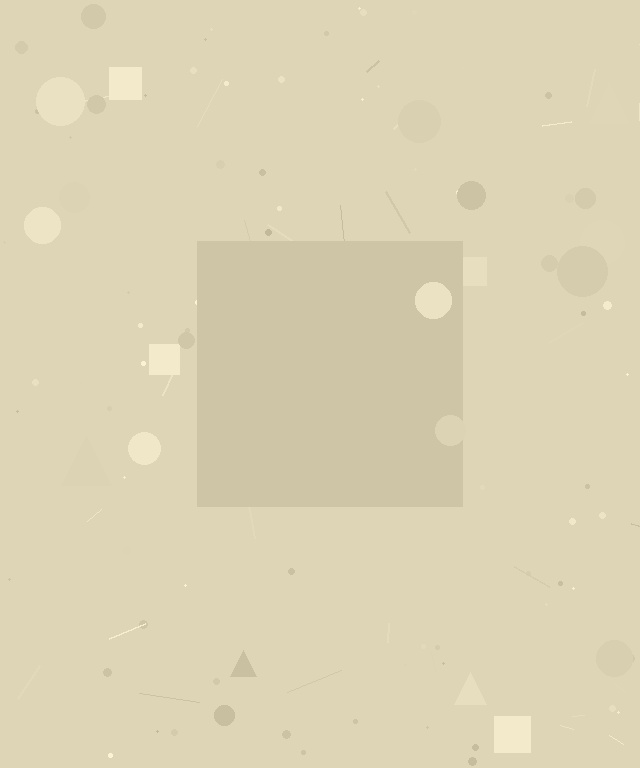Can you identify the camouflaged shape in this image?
The camouflaged shape is a square.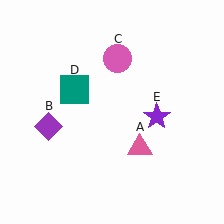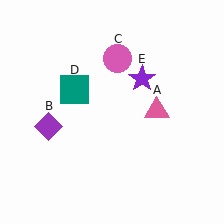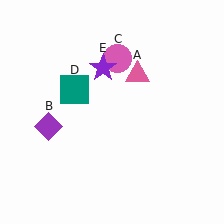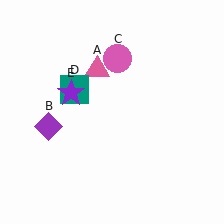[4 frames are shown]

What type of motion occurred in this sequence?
The pink triangle (object A), purple star (object E) rotated counterclockwise around the center of the scene.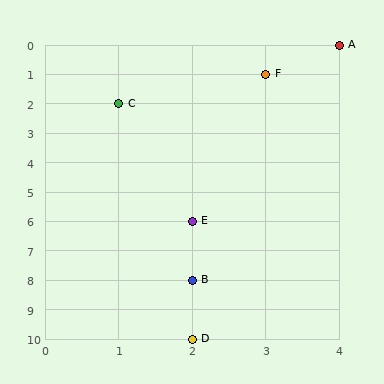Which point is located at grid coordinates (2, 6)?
Point E is at (2, 6).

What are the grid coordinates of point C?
Point C is at grid coordinates (1, 2).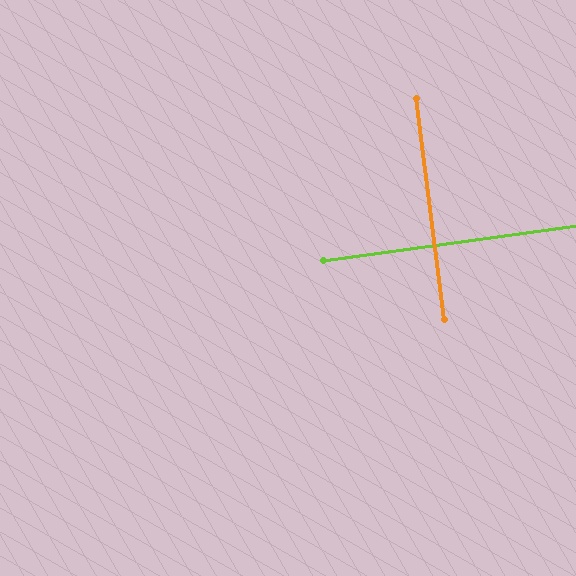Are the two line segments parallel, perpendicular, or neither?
Perpendicular — they meet at approximately 89°.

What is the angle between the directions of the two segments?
Approximately 89 degrees.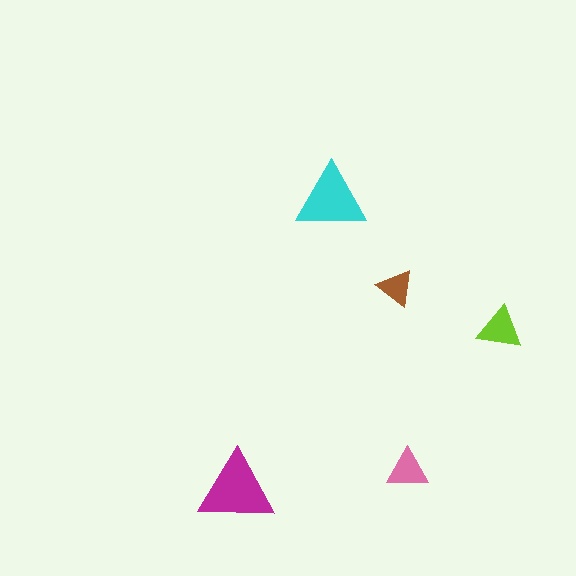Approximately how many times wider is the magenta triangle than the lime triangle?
About 1.5 times wider.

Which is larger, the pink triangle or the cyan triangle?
The cyan one.